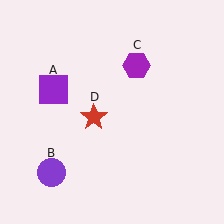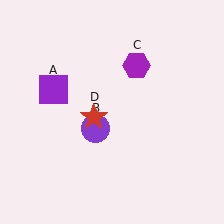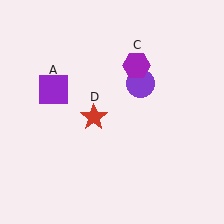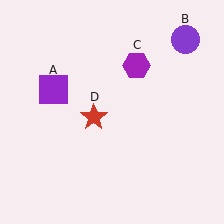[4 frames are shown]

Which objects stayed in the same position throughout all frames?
Purple square (object A) and purple hexagon (object C) and red star (object D) remained stationary.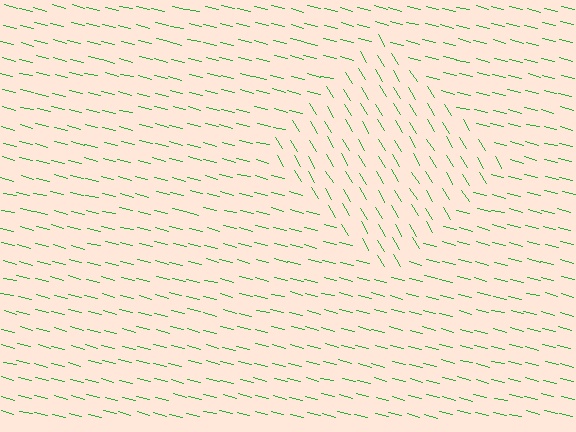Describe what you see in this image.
The image is filled with small green line segments. A diamond region in the image has lines oriented differently from the surrounding lines, creating a visible texture boundary.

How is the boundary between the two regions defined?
The boundary is defined purely by a change in line orientation (approximately 45 degrees difference). All lines are the same color and thickness.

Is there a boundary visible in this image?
Yes, there is a texture boundary formed by a change in line orientation.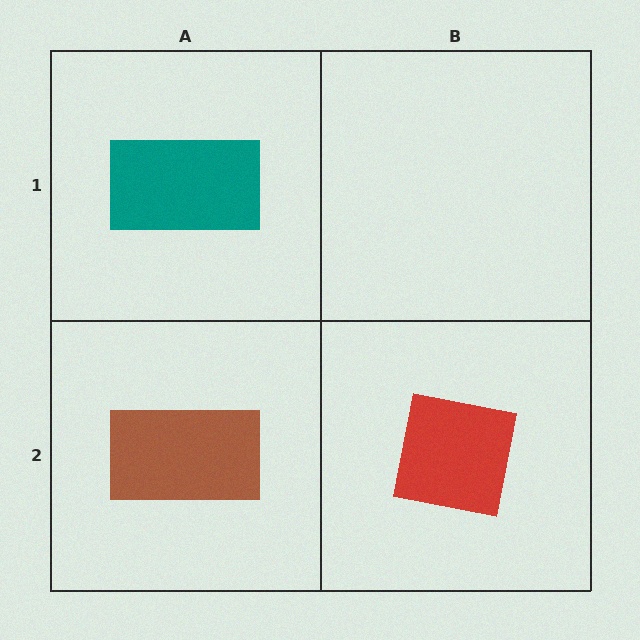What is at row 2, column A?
A brown rectangle.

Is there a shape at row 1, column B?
No, that cell is empty.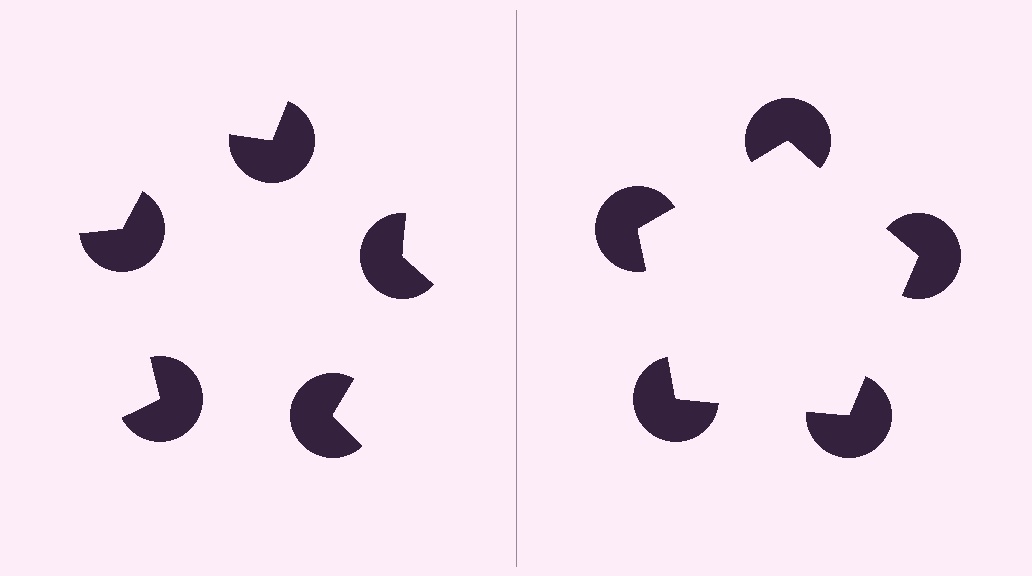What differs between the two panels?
The pac-man discs are positioned identically on both sides; only the wedge orientations differ. On the right they align to a pentagon; on the left they are misaligned.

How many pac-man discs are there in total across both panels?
10 — 5 on each side.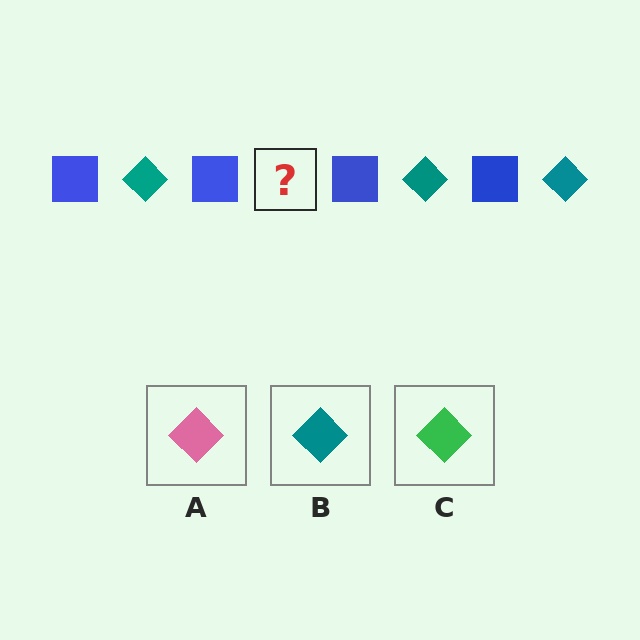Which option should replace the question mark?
Option B.